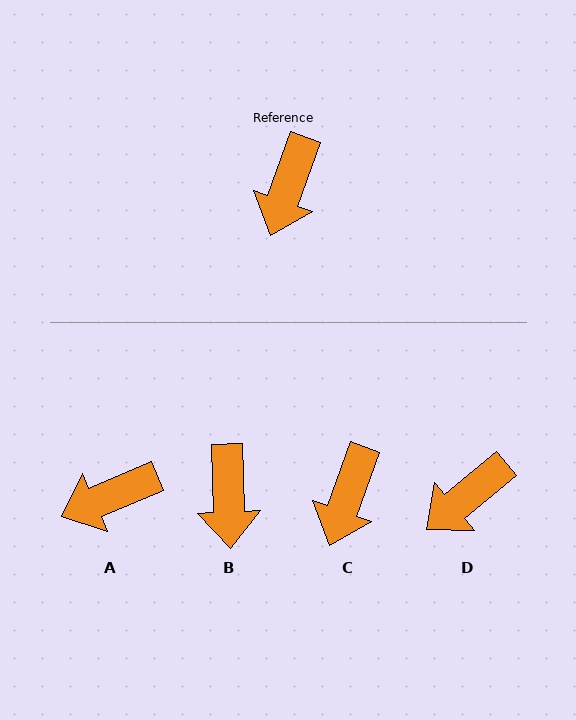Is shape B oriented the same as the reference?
No, it is off by about 22 degrees.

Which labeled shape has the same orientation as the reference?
C.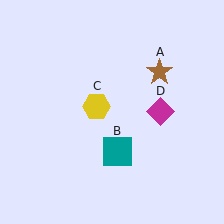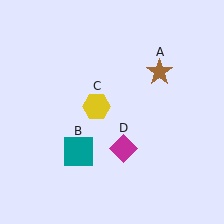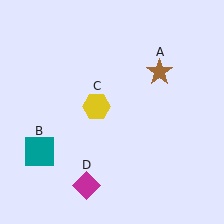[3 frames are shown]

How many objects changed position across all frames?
2 objects changed position: teal square (object B), magenta diamond (object D).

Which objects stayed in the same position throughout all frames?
Brown star (object A) and yellow hexagon (object C) remained stationary.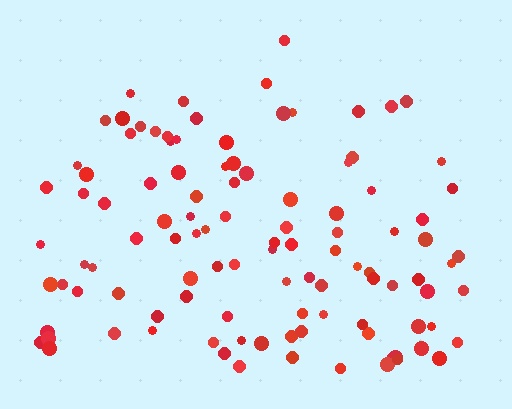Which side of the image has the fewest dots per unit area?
The top.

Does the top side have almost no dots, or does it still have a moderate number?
Still a moderate number, just noticeably fewer than the bottom.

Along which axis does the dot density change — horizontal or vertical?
Vertical.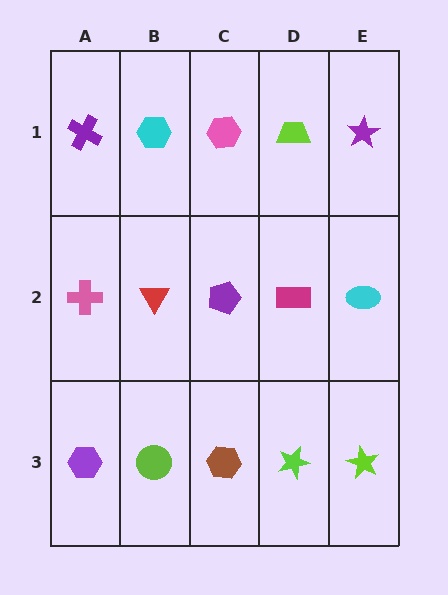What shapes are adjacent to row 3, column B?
A red triangle (row 2, column B), a purple hexagon (row 3, column A), a brown hexagon (row 3, column C).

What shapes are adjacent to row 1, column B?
A red triangle (row 2, column B), a purple cross (row 1, column A), a pink hexagon (row 1, column C).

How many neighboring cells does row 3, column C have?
3.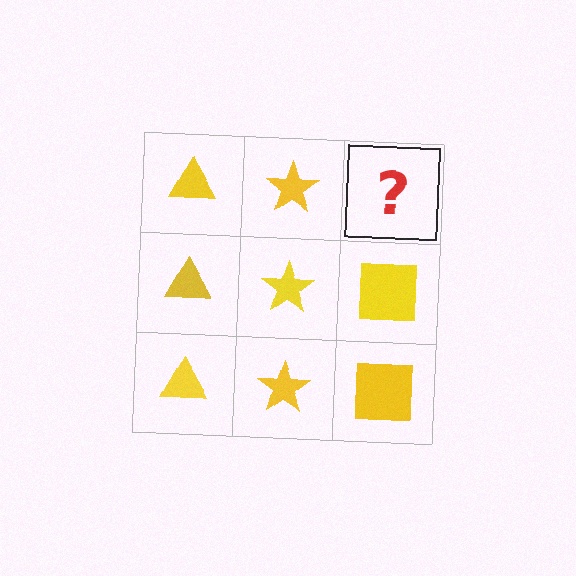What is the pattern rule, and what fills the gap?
The rule is that each column has a consistent shape. The gap should be filled with a yellow square.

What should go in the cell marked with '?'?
The missing cell should contain a yellow square.